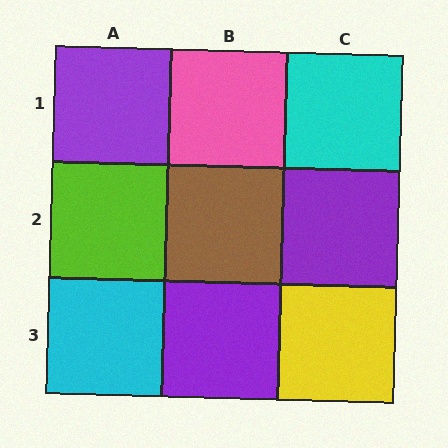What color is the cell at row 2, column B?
Brown.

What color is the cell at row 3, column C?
Yellow.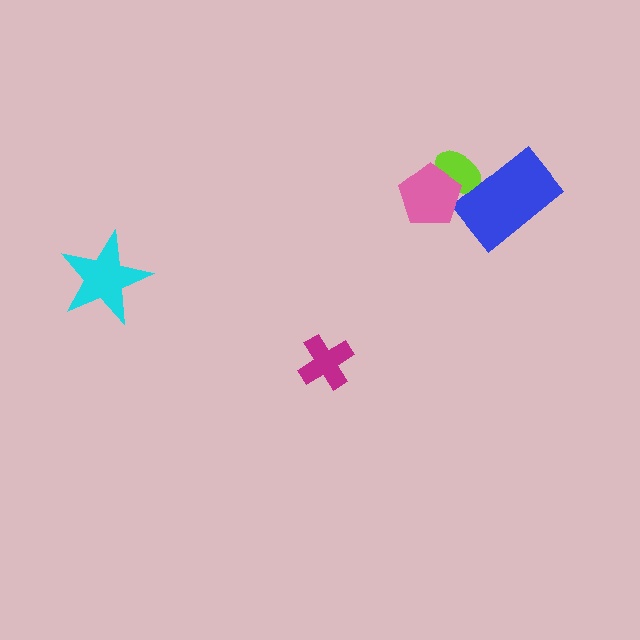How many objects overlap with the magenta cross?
0 objects overlap with the magenta cross.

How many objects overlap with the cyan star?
0 objects overlap with the cyan star.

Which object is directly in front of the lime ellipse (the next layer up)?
The blue rectangle is directly in front of the lime ellipse.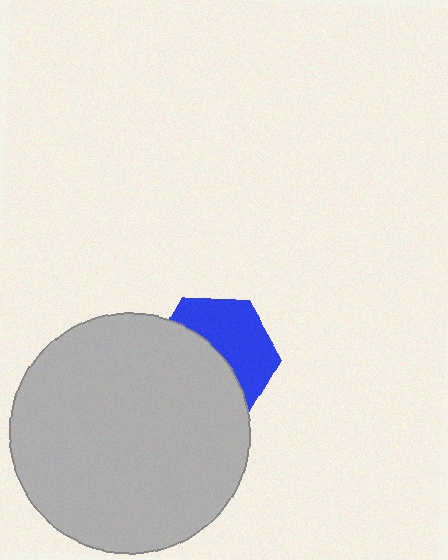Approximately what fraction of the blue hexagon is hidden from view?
Roughly 53% of the blue hexagon is hidden behind the light gray circle.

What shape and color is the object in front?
The object in front is a light gray circle.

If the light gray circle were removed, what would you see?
You would see the complete blue hexagon.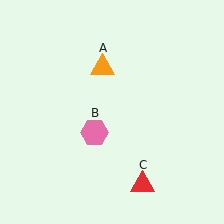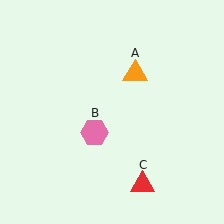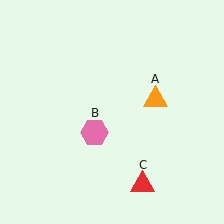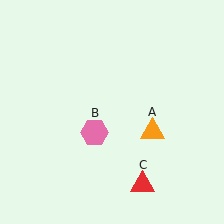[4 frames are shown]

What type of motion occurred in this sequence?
The orange triangle (object A) rotated clockwise around the center of the scene.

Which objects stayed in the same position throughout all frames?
Pink hexagon (object B) and red triangle (object C) remained stationary.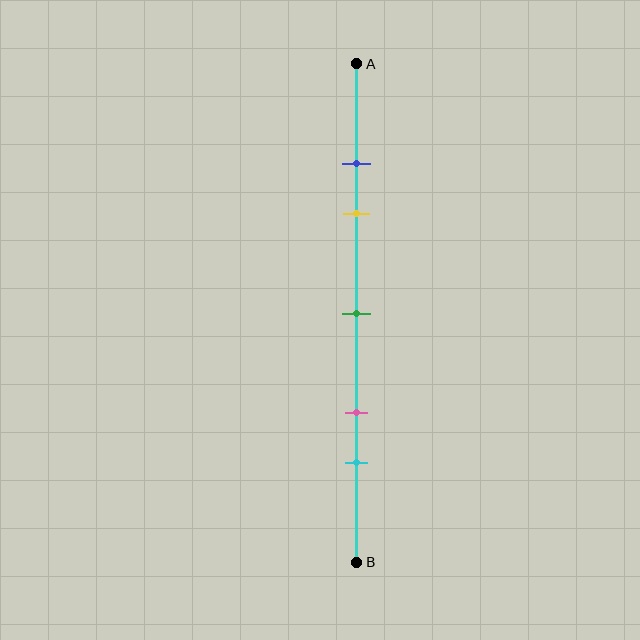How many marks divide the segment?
There are 5 marks dividing the segment.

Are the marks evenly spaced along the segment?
No, the marks are not evenly spaced.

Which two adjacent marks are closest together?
The blue and yellow marks are the closest adjacent pair.